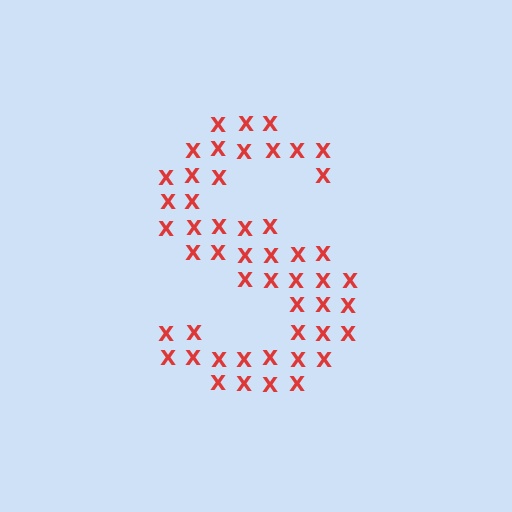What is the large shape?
The large shape is the letter S.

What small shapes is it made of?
It is made of small letter X's.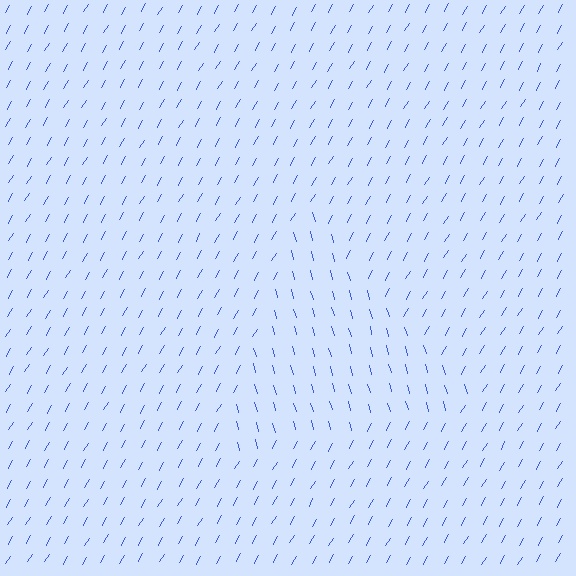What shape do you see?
I see a triangle.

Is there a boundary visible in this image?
Yes, there is a texture boundary formed by a change in line orientation.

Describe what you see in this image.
The image is filled with small blue line segments. A triangle region in the image has lines oriented differently from the surrounding lines, creating a visible texture boundary.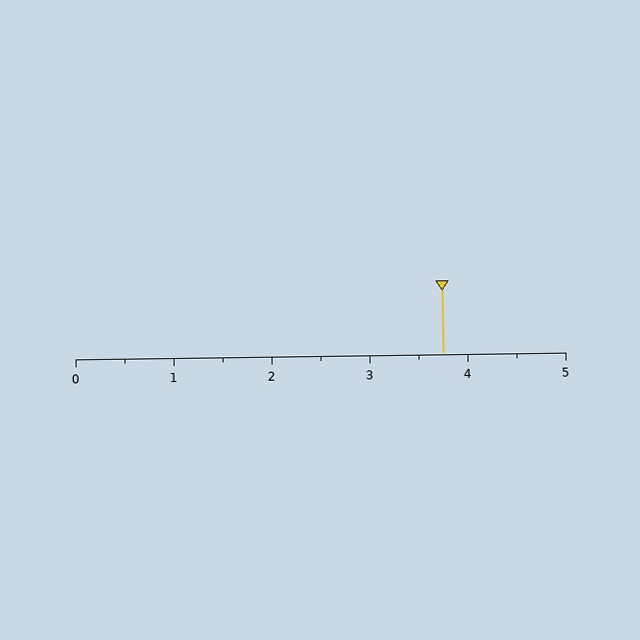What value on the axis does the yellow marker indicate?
The marker indicates approximately 3.8.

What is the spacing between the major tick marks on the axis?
The major ticks are spaced 1 apart.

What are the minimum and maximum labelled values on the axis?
The axis runs from 0 to 5.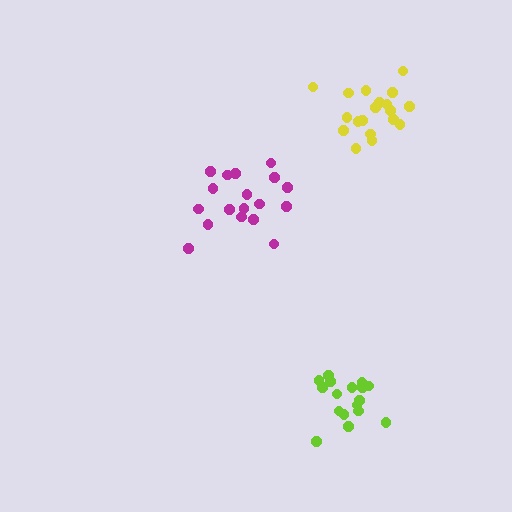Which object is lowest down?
The lime cluster is bottommost.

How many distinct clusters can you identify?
There are 3 distinct clusters.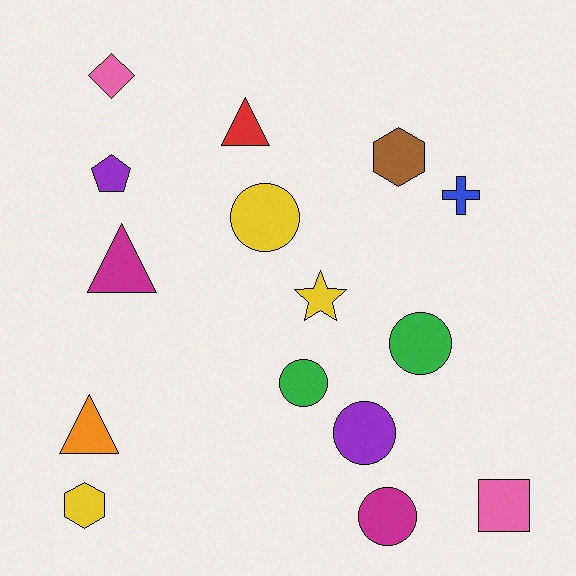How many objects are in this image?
There are 15 objects.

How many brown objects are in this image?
There is 1 brown object.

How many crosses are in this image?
There is 1 cross.